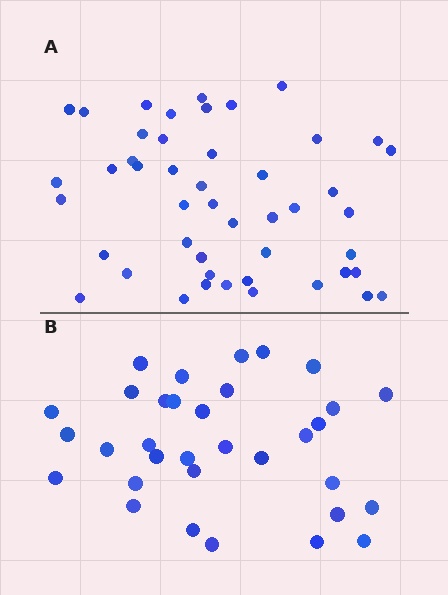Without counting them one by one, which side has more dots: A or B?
Region A (the top region) has more dots.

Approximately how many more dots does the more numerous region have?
Region A has approximately 15 more dots than region B.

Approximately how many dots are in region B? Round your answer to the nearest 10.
About 30 dots. (The exact count is 33, which rounds to 30.)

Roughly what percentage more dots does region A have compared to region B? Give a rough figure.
About 40% more.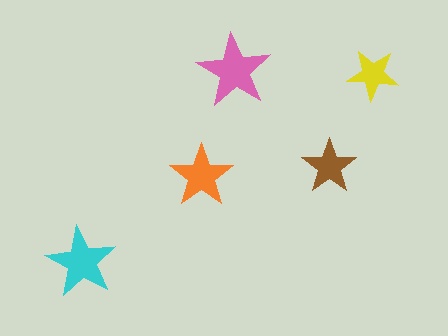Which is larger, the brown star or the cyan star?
The cyan one.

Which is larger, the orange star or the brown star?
The orange one.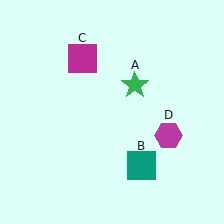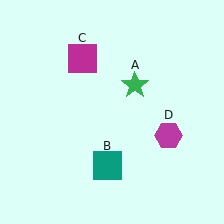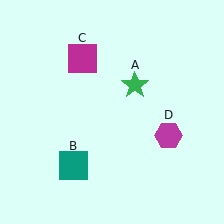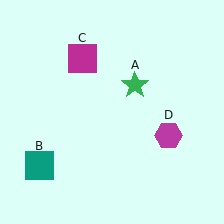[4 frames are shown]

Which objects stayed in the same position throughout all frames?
Green star (object A) and magenta square (object C) and magenta hexagon (object D) remained stationary.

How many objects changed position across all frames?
1 object changed position: teal square (object B).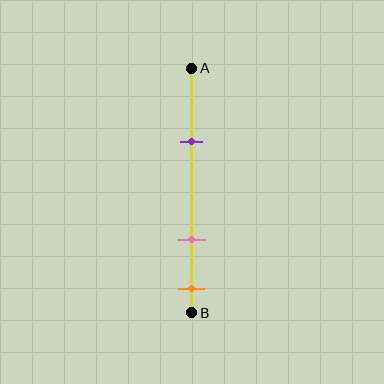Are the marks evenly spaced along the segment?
No, the marks are not evenly spaced.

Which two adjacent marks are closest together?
The pink and orange marks are the closest adjacent pair.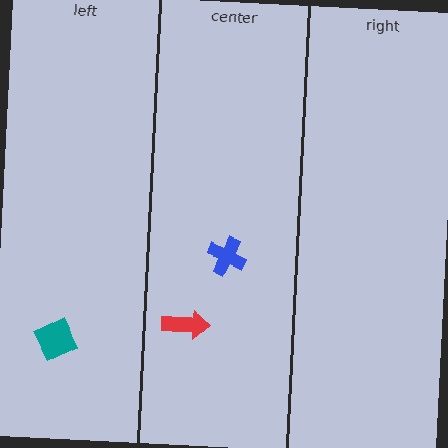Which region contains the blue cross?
The center region.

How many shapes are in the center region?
2.